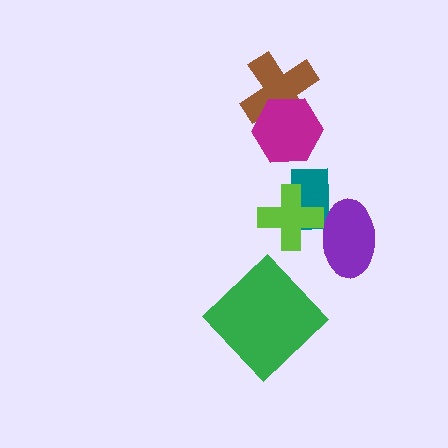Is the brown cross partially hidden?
Yes, it is partially covered by another shape.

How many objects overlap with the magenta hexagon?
1 object overlaps with the magenta hexagon.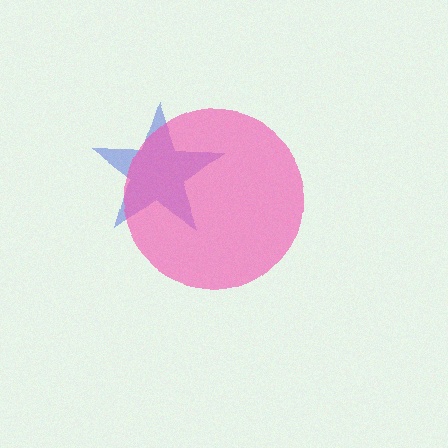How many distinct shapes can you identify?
There are 2 distinct shapes: a blue star, a pink circle.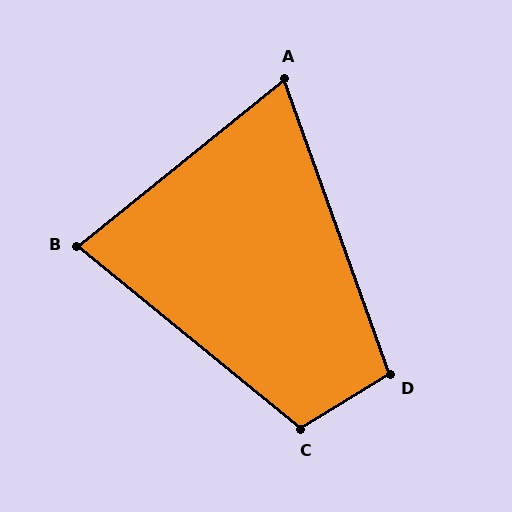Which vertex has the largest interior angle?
C, at approximately 109 degrees.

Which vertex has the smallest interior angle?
A, at approximately 71 degrees.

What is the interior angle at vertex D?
Approximately 102 degrees (obtuse).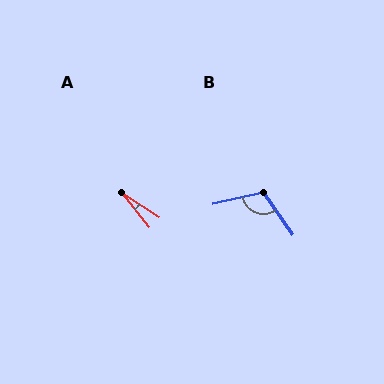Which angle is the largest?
B, at approximately 113 degrees.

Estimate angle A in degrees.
Approximately 18 degrees.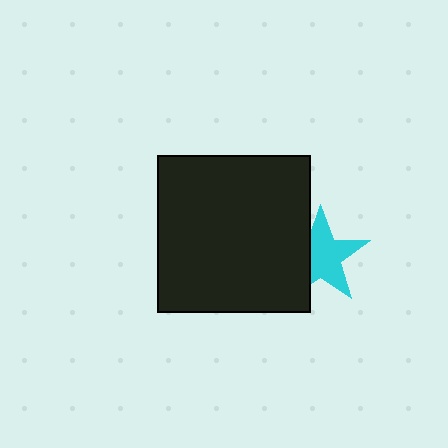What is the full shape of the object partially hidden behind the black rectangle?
The partially hidden object is a cyan star.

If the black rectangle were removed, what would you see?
You would see the complete cyan star.